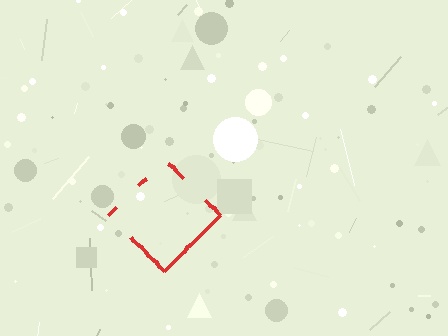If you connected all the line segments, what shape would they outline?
They would outline a diamond.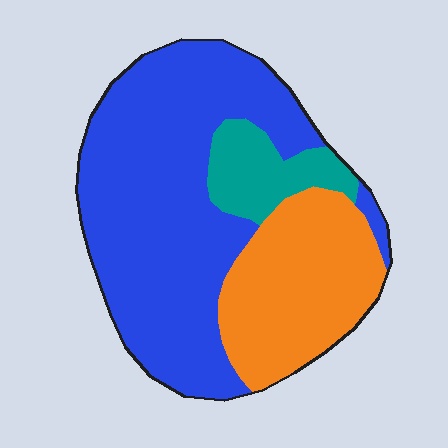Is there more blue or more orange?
Blue.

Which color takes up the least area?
Teal, at roughly 10%.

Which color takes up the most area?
Blue, at roughly 60%.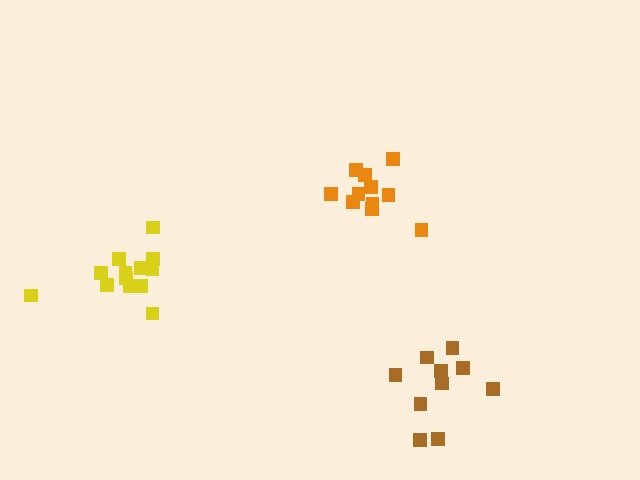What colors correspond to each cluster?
The clusters are colored: brown, yellow, orange.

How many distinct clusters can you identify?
There are 3 distinct clusters.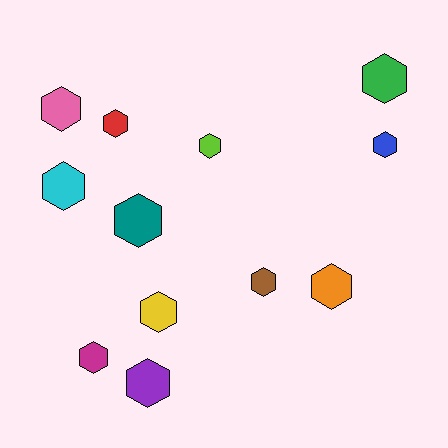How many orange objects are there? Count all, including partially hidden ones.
There is 1 orange object.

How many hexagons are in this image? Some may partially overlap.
There are 12 hexagons.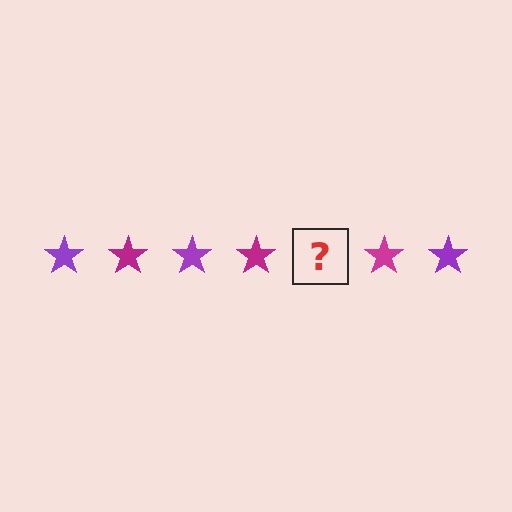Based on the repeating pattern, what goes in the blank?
The blank should be a purple star.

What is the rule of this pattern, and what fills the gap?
The rule is that the pattern cycles through purple, magenta stars. The gap should be filled with a purple star.